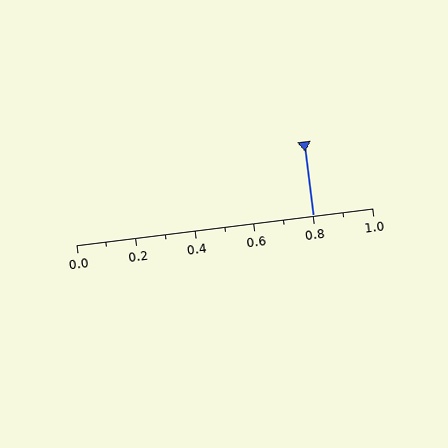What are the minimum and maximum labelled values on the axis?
The axis runs from 0.0 to 1.0.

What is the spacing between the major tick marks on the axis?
The major ticks are spaced 0.2 apart.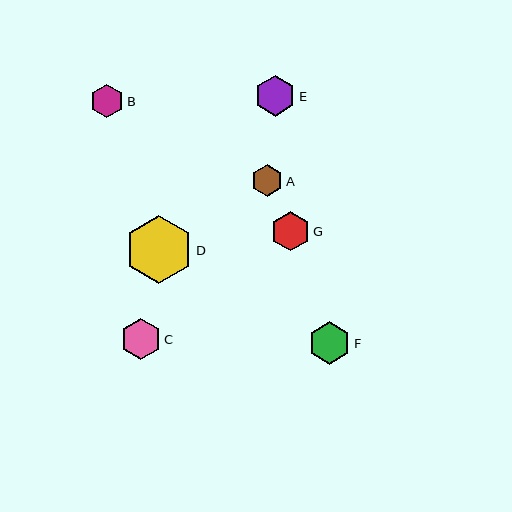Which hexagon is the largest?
Hexagon D is the largest with a size of approximately 68 pixels.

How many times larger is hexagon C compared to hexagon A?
Hexagon C is approximately 1.3 times the size of hexagon A.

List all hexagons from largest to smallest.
From largest to smallest: D, F, E, C, G, B, A.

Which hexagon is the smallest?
Hexagon A is the smallest with a size of approximately 32 pixels.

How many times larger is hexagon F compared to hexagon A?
Hexagon F is approximately 1.3 times the size of hexagon A.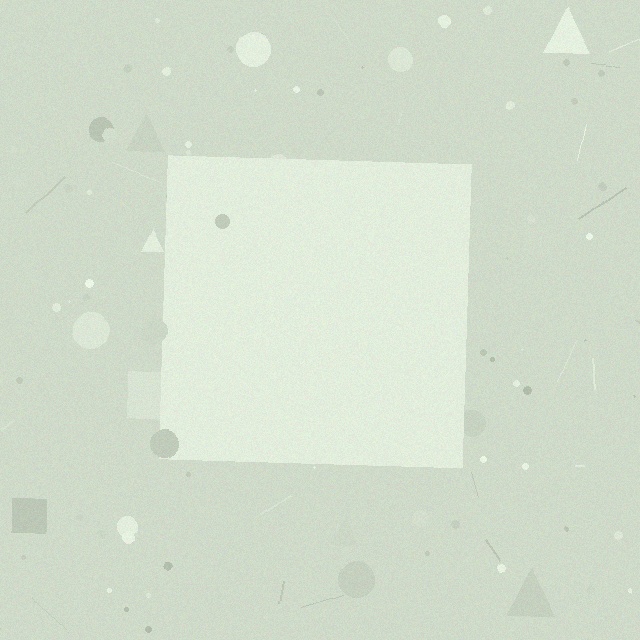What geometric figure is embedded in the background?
A square is embedded in the background.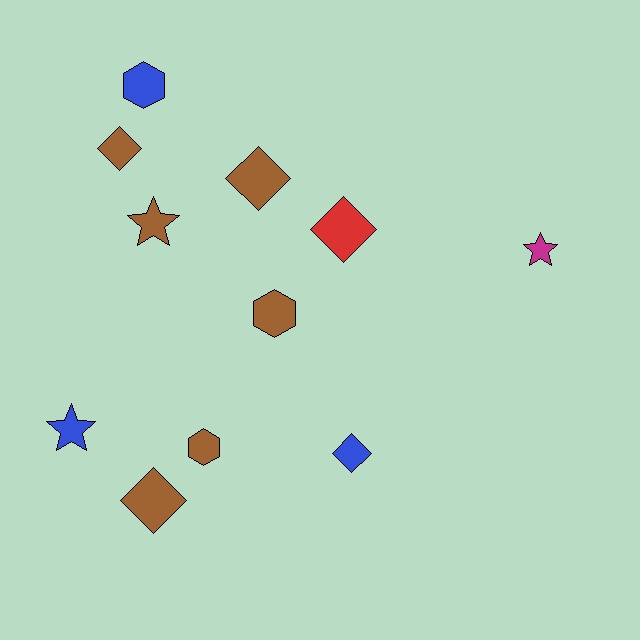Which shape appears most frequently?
Diamond, with 5 objects.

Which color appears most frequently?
Brown, with 6 objects.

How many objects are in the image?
There are 11 objects.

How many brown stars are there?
There is 1 brown star.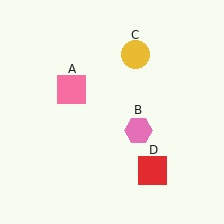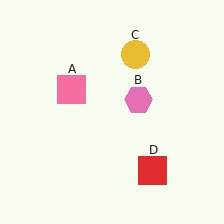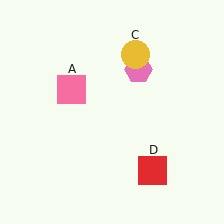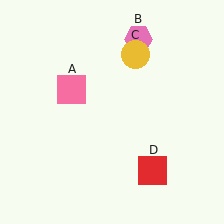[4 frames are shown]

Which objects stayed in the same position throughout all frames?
Pink square (object A) and yellow circle (object C) and red square (object D) remained stationary.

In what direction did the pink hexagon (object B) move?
The pink hexagon (object B) moved up.